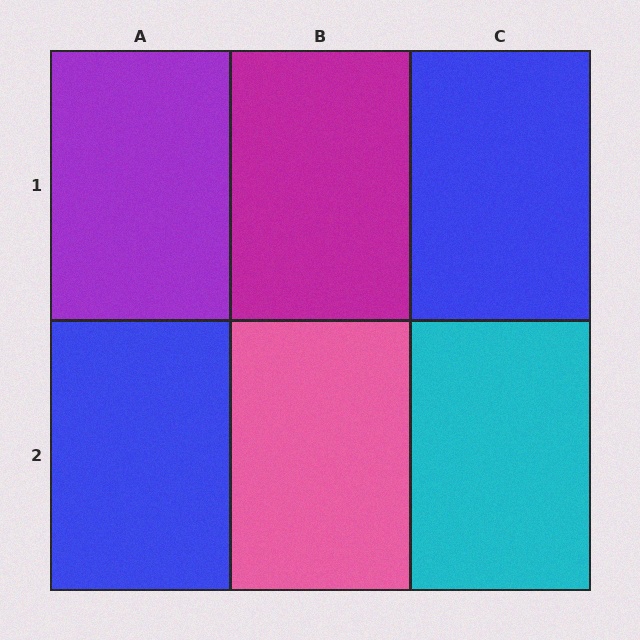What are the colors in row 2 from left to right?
Blue, pink, cyan.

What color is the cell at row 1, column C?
Blue.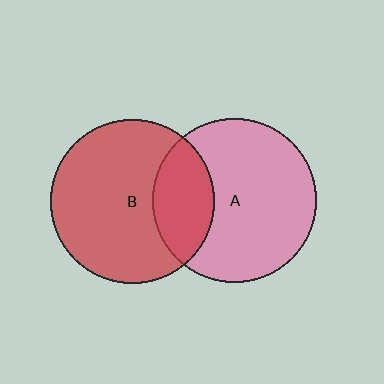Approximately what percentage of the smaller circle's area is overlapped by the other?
Approximately 25%.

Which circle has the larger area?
Circle A (pink).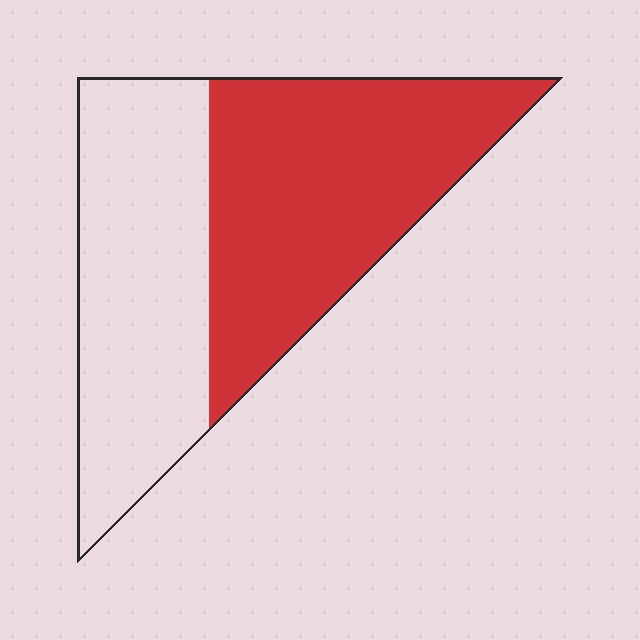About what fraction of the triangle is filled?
About one half (1/2).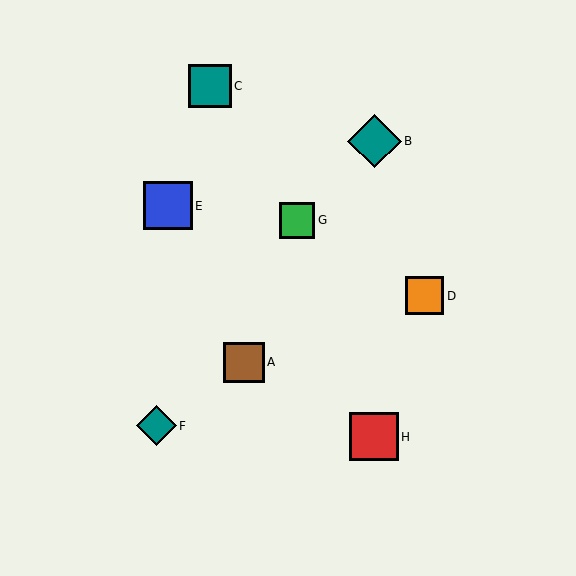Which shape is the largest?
The teal diamond (labeled B) is the largest.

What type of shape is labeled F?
Shape F is a teal diamond.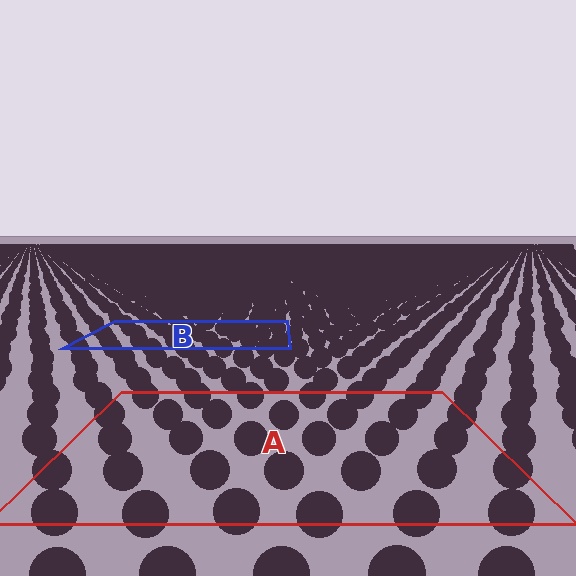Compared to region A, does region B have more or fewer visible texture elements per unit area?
Region B has more texture elements per unit area — they are packed more densely because it is farther away.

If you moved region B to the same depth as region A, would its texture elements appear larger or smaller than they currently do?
They would appear larger. At a closer depth, the same texture elements are projected at a bigger on-screen size.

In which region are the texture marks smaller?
The texture marks are smaller in region B, because it is farther away.